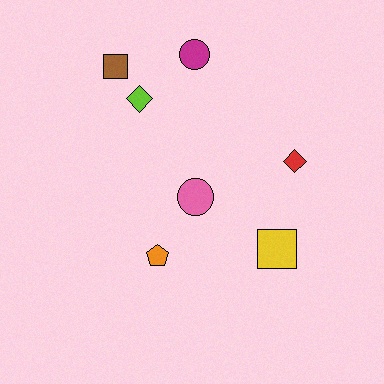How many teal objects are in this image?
There are no teal objects.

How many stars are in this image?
There are no stars.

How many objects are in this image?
There are 7 objects.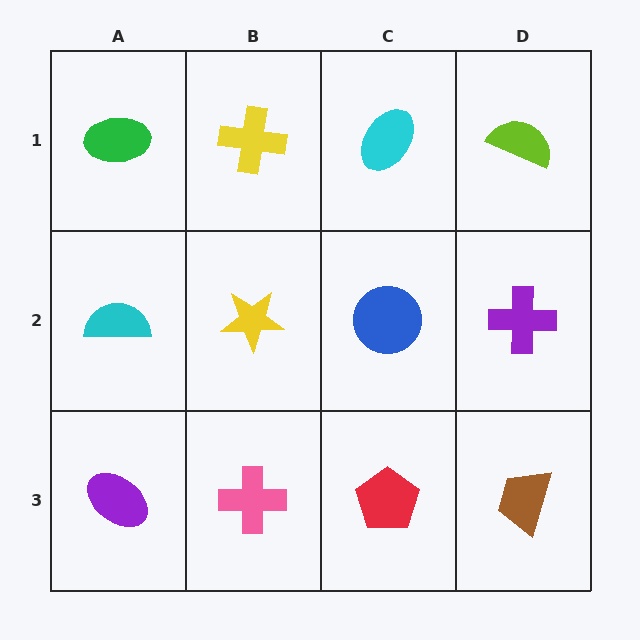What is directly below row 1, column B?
A yellow star.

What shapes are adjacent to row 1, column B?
A yellow star (row 2, column B), a green ellipse (row 1, column A), a cyan ellipse (row 1, column C).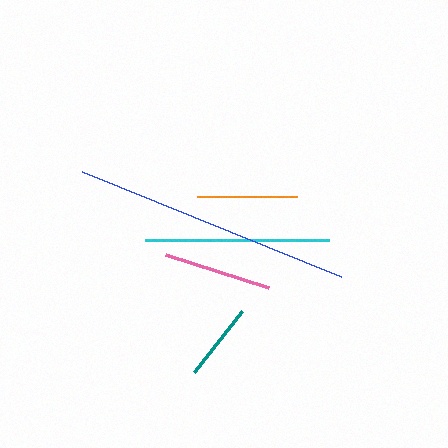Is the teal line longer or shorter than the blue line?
The blue line is longer than the teal line.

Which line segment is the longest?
The blue line is the longest at approximately 279 pixels.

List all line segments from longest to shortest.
From longest to shortest: blue, cyan, pink, orange, teal.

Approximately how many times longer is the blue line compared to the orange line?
The blue line is approximately 2.8 times the length of the orange line.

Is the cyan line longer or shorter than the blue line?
The blue line is longer than the cyan line.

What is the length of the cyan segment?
The cyan segment is approximately 184 pixels long.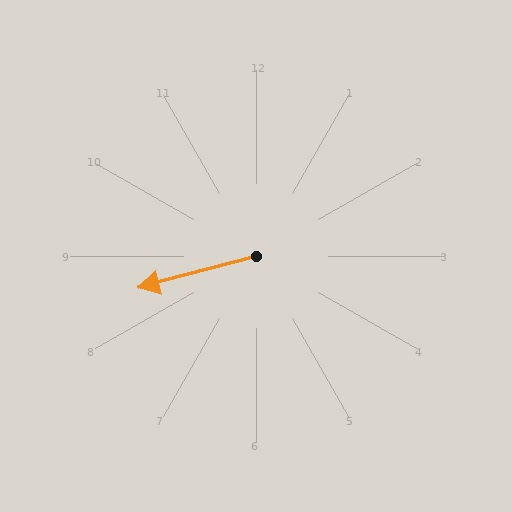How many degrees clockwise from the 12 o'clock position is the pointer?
Approximately 255 degrees.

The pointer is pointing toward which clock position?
Roughly 8 o'clock.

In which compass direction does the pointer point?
West.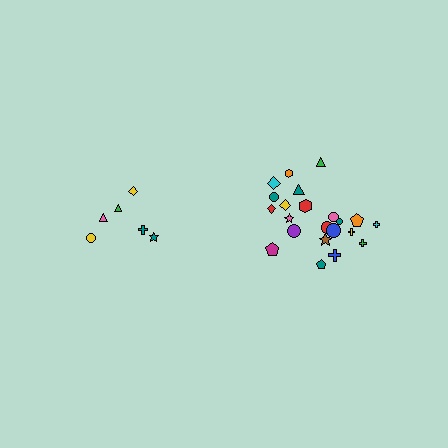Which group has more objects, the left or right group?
The right group.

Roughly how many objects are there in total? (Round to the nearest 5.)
Roughly 30 objects in total.